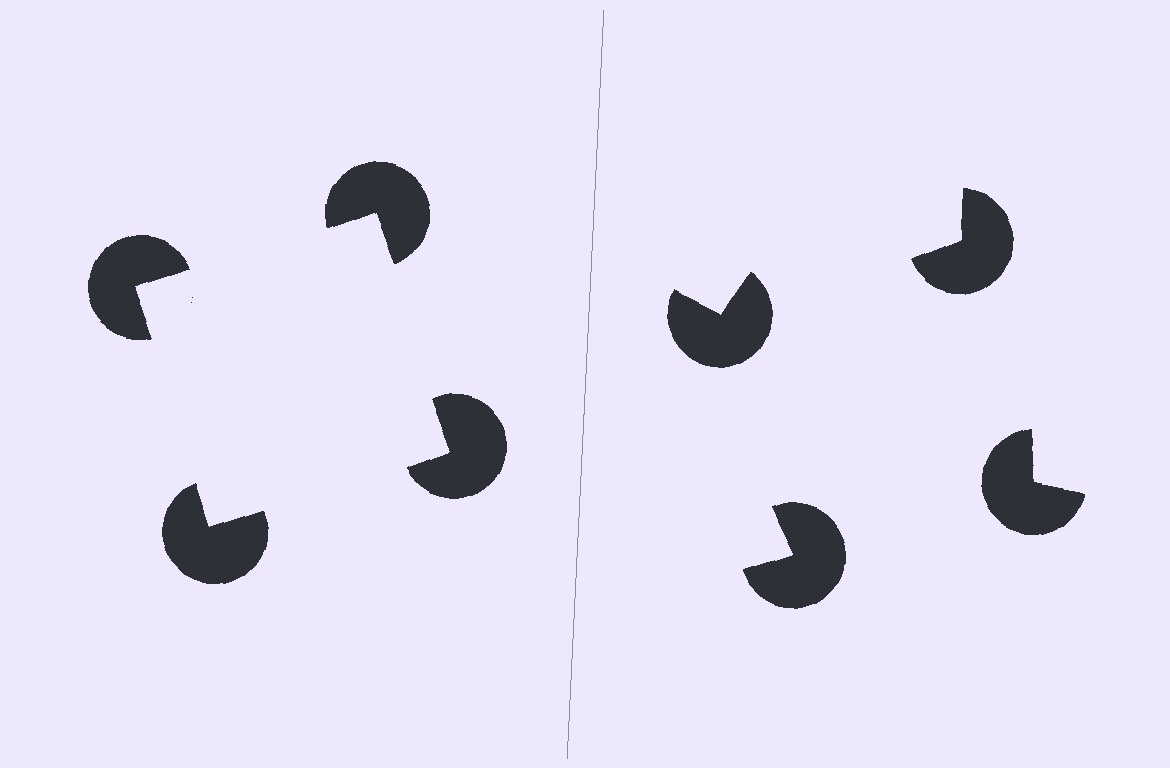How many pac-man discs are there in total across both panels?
8 — 4 on each side.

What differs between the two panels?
The pac-man discs are positioned identically on both sides; only the wedge orientations differ. On the left they align to a square; on the right they are misaligned.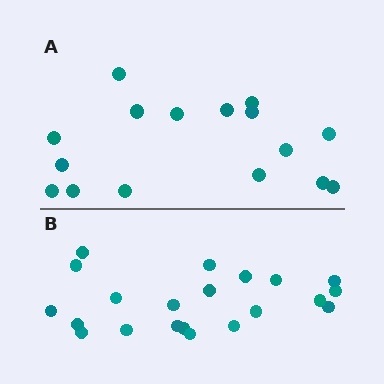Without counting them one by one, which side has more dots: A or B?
Region B (the bottom region) has more dots.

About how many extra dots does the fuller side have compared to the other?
Region B has about 5 more dots than region A.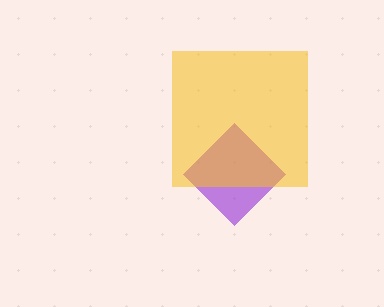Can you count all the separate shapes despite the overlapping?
Yes, there are 2 separate shapes.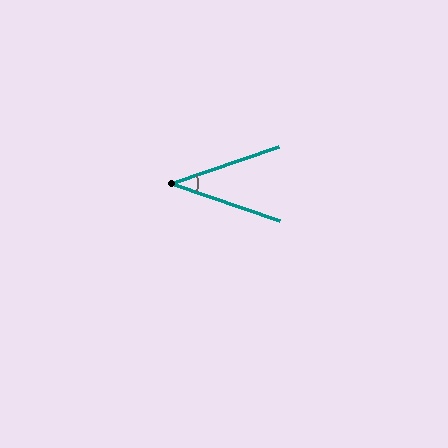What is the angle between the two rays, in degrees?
Approximately 37 degrees.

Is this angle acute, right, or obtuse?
It is acute.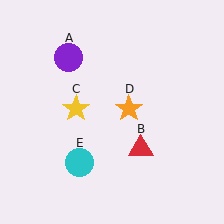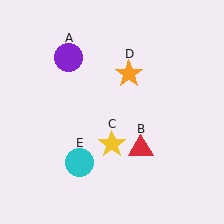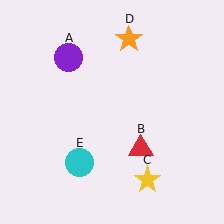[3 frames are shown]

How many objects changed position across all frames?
2 objects changed position: yellow star (object C), orange star (object D).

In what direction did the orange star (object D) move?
The orange star (object D) moved up.